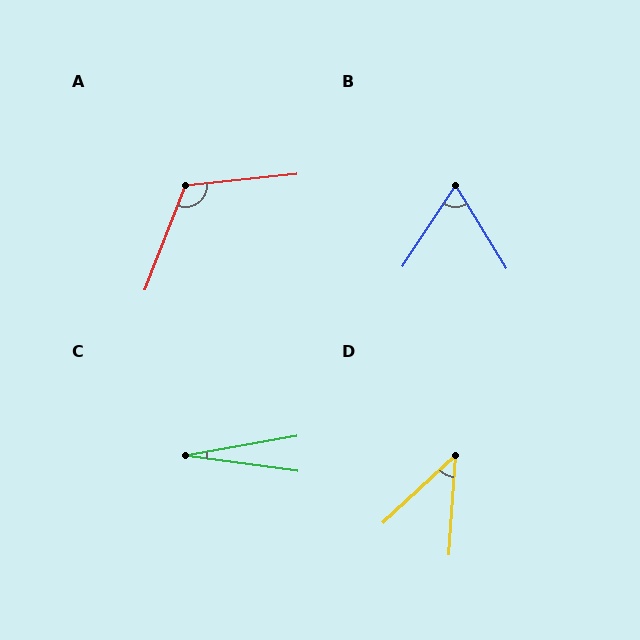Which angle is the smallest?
C, at approximately 18 degrees.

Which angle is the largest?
A, at approximately 117 degrees.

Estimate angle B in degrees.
Approximately 64 degrees.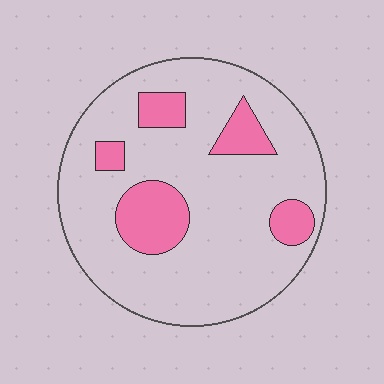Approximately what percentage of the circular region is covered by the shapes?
Approximately 20%.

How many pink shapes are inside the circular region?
5.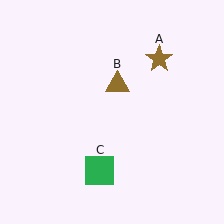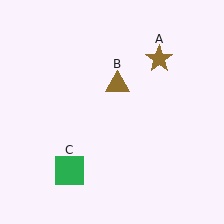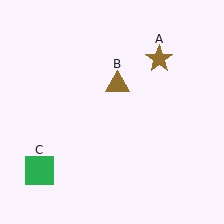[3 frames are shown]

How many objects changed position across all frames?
1 object changed position: green square (object C).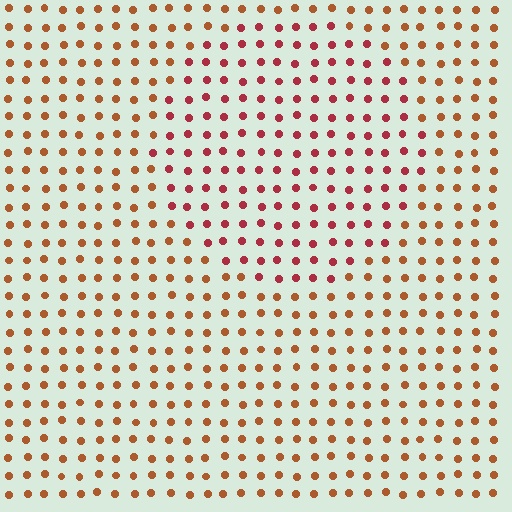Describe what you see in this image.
The image is filled with small brown elements in a uniform arrangement. A circle-shaped region is visible where the elements are tinted to a slightly different hue, forming a subtle color boundary.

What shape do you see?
I see a circle.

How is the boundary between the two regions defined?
The boundary is defined purely by a slight shift in hue (about 32 degrees). Spacing, size, and orientation are identical on both sides.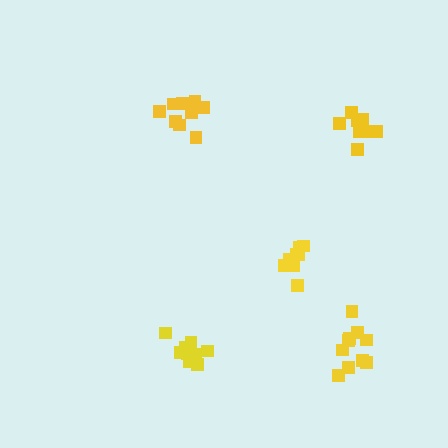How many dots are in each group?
Group 1: 9 dots, Group 2: 10 dots, Group 3: 8 dots, Group 4: 8 dots, Group 5: 10 dots (45 total).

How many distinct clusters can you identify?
There are 5 distinct clusters.